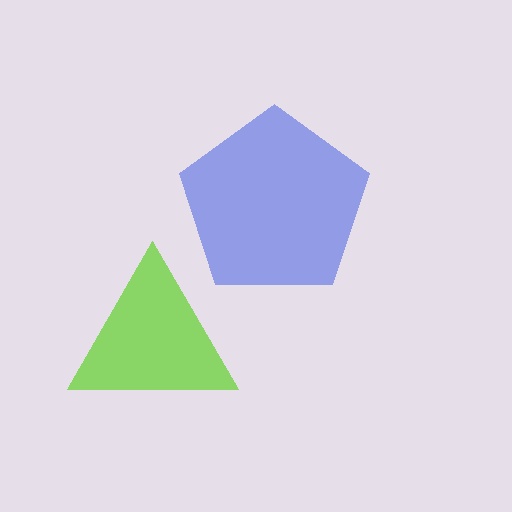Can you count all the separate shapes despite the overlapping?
Yes, there are 2 separate shapes.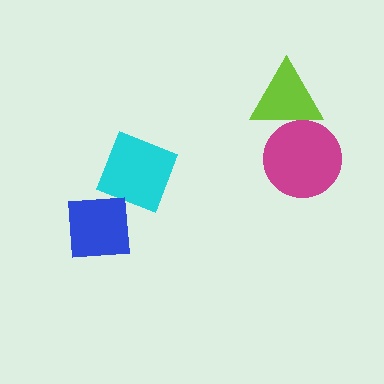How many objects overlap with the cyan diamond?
0 objects overlap with the cyan diamond.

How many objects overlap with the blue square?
0 objects overlap with the blue square.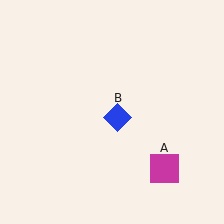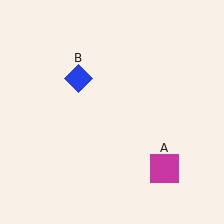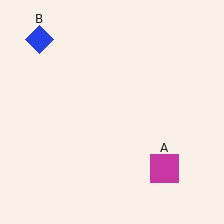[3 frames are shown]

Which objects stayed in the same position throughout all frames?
Magenta square (object A) remained stationary.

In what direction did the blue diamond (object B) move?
The blue diamond (object B) moved up and to the left.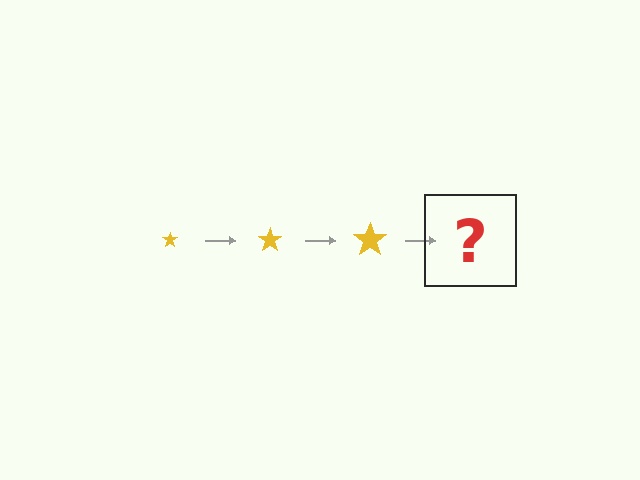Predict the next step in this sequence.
The next step is a yellow star, larger than the previous one.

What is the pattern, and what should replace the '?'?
The pattern is that the star gets progressively larger each step. The '?' should be a yellow star, larger than the previous one.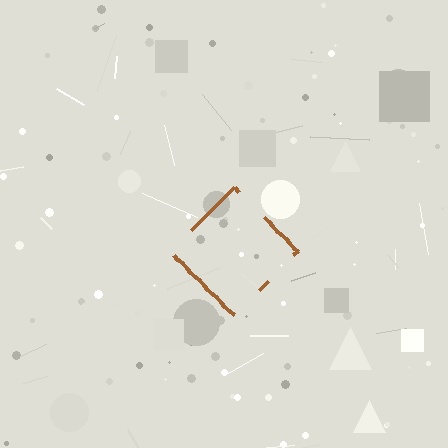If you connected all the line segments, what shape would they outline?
They would outline a diamond.